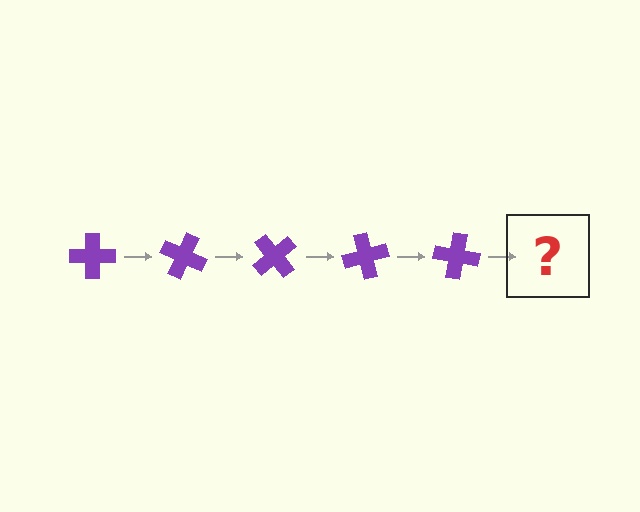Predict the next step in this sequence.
The next step is a purple cross rotated 125 degrees.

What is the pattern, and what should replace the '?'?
The pattern is that the cross rotates 25 degrees each step. The '?' should be a purple cross rotated 125 degrees.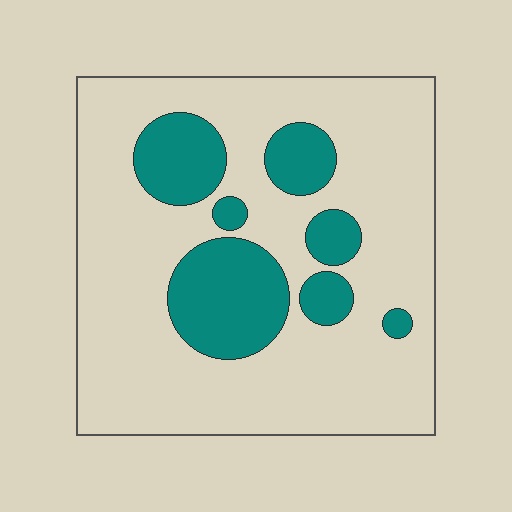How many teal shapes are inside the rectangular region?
7.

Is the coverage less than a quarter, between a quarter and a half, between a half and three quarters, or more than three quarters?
Less than a quarter.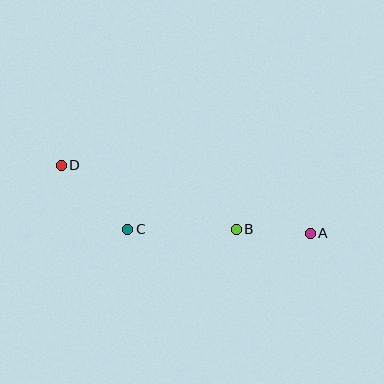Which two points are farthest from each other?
Points A and D are farthest from each other.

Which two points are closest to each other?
Points A and B are closest to each other.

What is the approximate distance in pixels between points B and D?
The distance between B and D is approximately 186 pixels.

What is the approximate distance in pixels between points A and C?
The distance between A and C is approximately 183 pixels.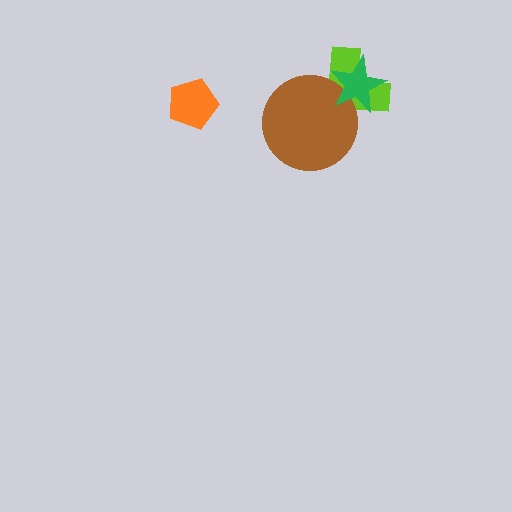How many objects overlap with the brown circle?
2 objects overlap with the brown circle.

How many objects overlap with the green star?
2 objects overlap with the green star.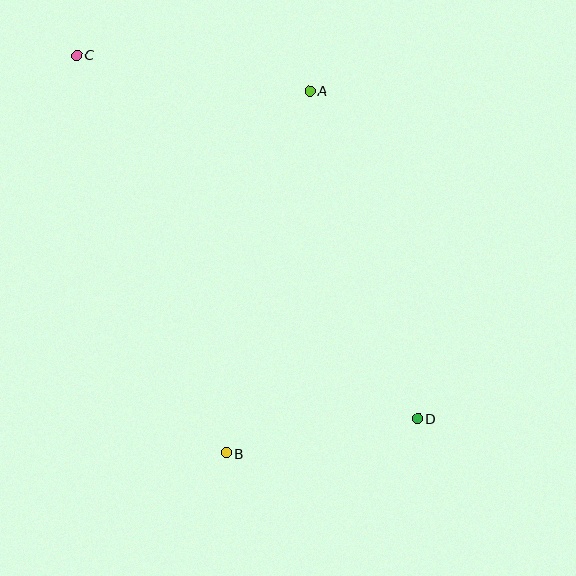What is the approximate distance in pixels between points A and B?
The distance between A and B is approximately 372 pixels.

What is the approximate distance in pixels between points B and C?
The distance between B and C is approximately 426 pixels.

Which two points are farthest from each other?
Points C and D are farthest from each other.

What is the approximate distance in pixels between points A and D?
The distance between A and D is approximately 345 pixels.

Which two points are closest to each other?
Points B and D are closest to each other.